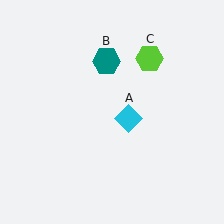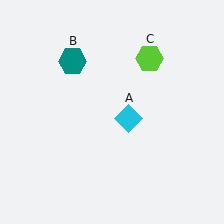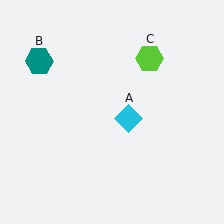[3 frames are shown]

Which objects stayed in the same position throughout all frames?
Cyan diamond (object A) and lime hexagon (object C) remained stationary.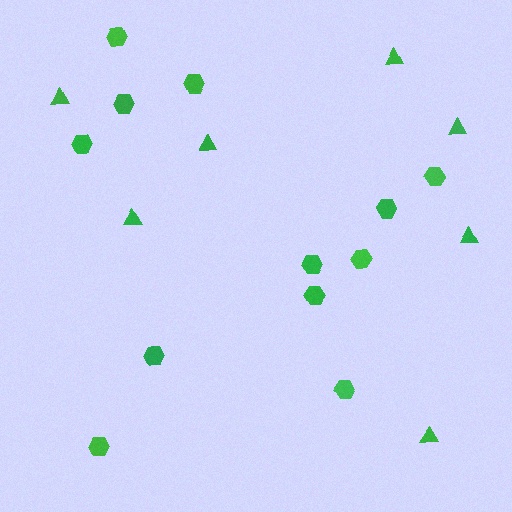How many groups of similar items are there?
There are 2 groups: one group of triangles (7) and one group of hexagons (12).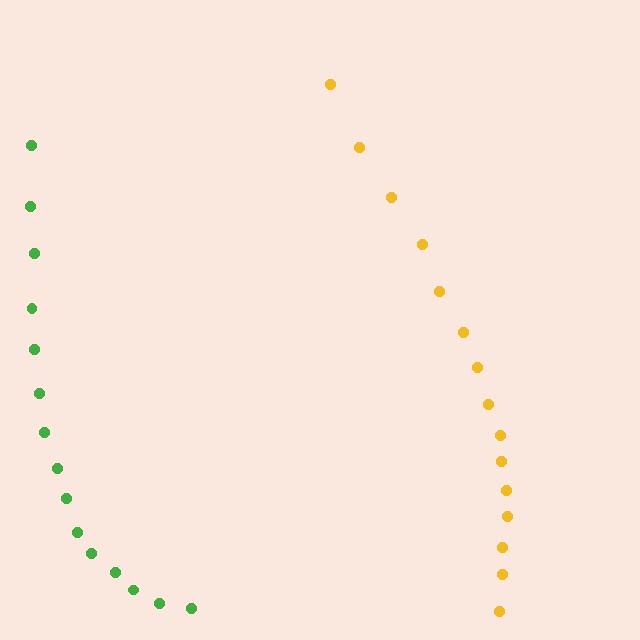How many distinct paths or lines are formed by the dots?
There are 2 distinct paths.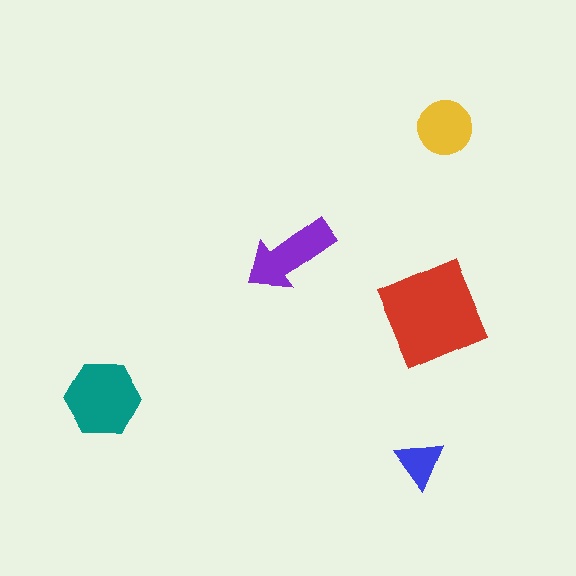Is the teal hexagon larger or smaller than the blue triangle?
Larger.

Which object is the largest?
The red diamond.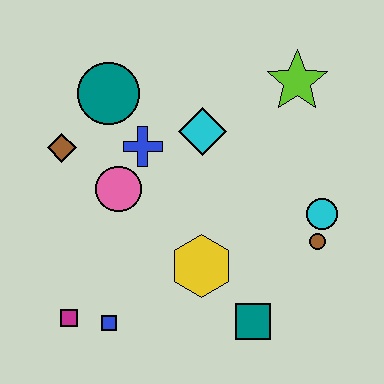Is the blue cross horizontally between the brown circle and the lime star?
No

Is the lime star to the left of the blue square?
No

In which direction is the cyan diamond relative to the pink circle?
The cyan diamond is to the right of the pink circle.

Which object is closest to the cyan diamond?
The blue cross is closest to the cyan diamond.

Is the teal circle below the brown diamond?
No